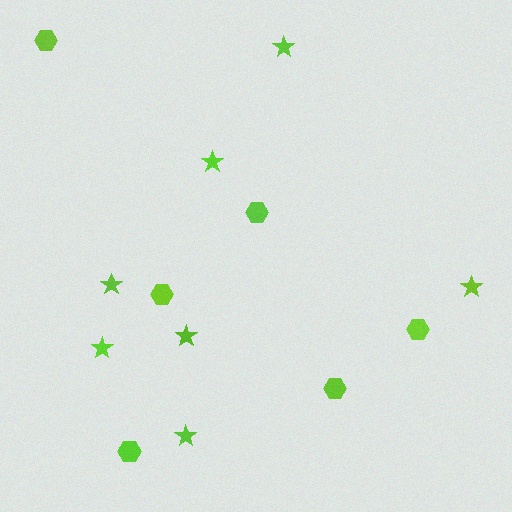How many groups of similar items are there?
There are 2 groups: one group of stars (7) and one group of hexagons (6).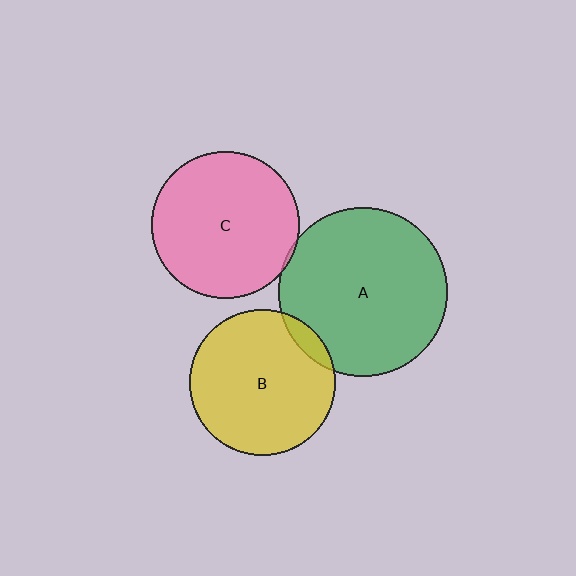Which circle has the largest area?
Circle A (green).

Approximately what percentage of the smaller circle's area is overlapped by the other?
Approximately 5%.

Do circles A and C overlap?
Yes.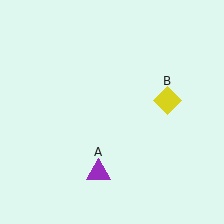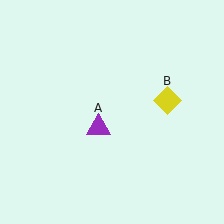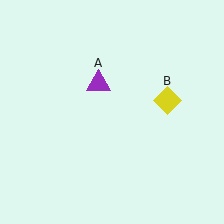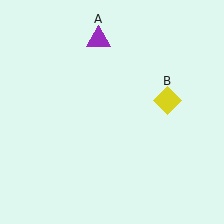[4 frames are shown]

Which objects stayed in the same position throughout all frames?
Yellow diamond (object B) remained stationary.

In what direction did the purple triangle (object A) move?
The purple triangle (object A) moved up.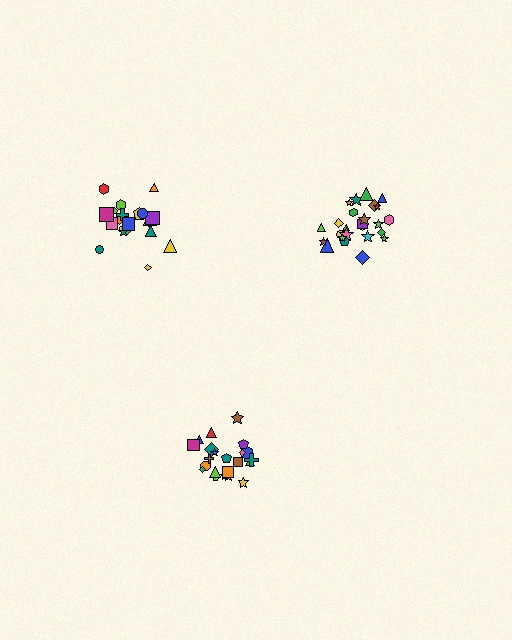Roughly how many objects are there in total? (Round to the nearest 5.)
Roughly 70 objects in total.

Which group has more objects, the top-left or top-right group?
The top-right group.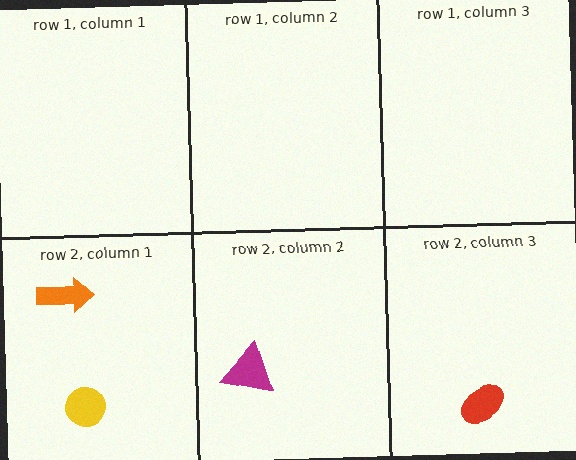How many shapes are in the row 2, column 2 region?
1.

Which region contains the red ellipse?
The row 2, column 3 region.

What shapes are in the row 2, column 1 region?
The orange arrow, the yellow circle.